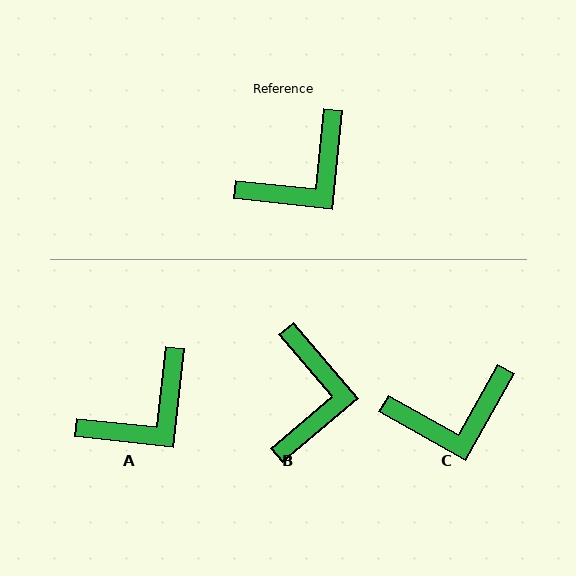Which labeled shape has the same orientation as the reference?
A.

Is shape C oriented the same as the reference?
No, it is off by about 23 degrees.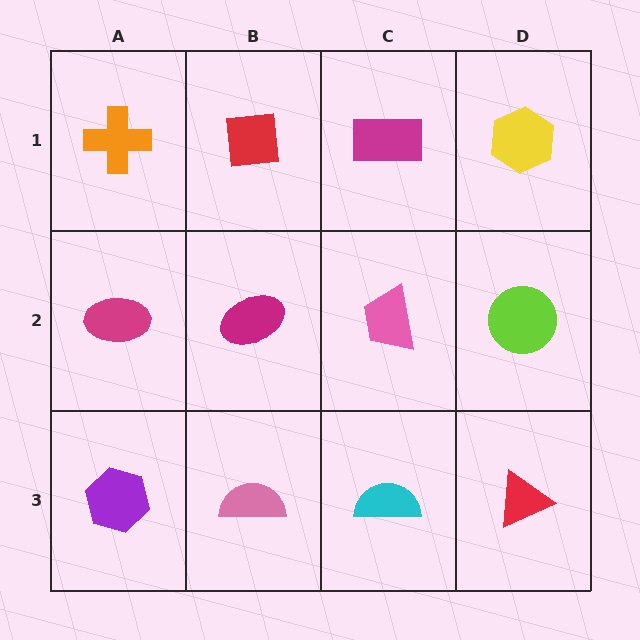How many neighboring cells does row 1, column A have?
2.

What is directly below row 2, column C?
A cyan semicircle.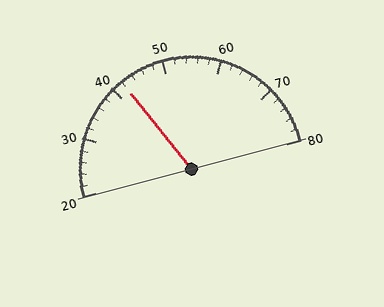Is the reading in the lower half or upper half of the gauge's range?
The reading is in the lower half of the range (20 to 80).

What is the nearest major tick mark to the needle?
The nearest major tick mark is 40.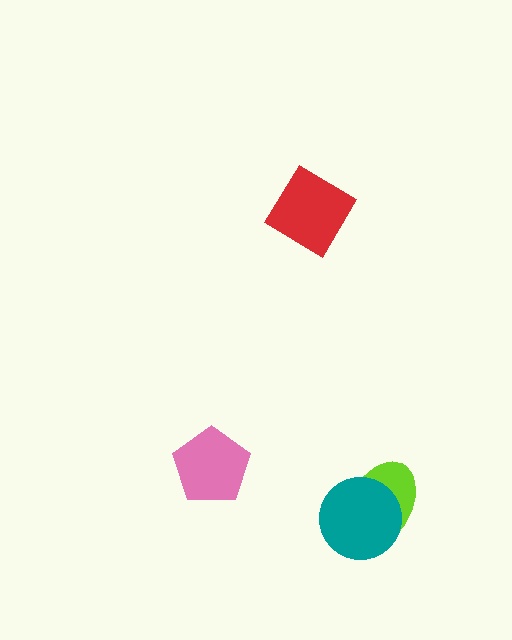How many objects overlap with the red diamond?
0 objects overlap with the red diamond.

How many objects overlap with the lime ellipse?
1 object overlaps with the lime ellipse.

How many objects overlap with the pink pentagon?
0 objects overlap with the pink pentagon.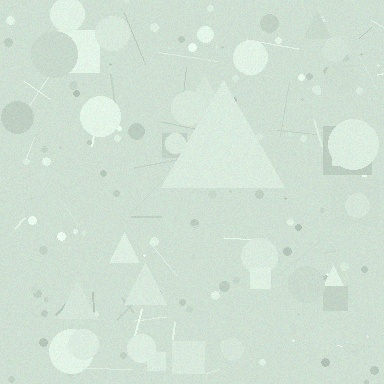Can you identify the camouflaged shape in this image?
The camouflaged shape is a triangle.